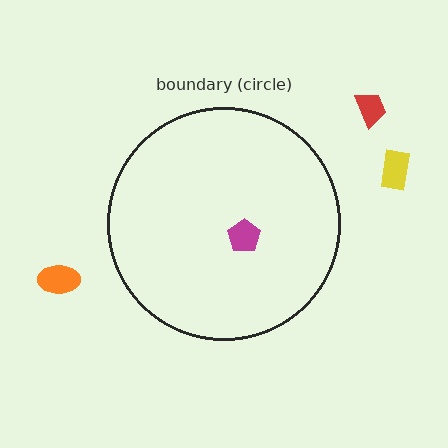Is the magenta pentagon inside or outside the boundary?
Inside.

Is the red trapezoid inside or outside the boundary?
Outside.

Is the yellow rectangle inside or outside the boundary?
Outside.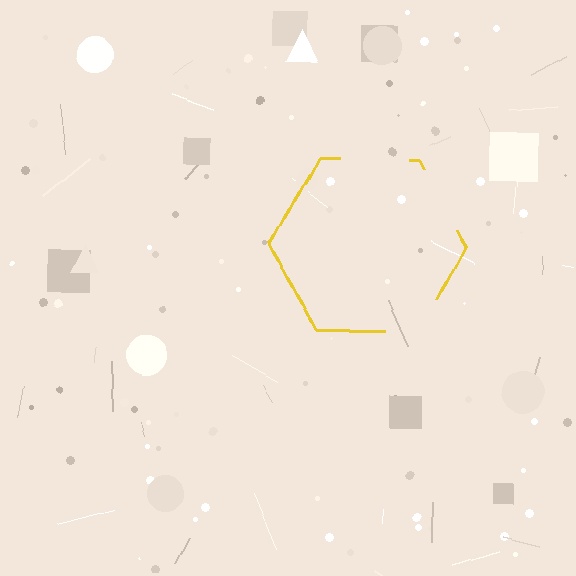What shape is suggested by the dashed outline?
The dashed outline suggests a hexagon.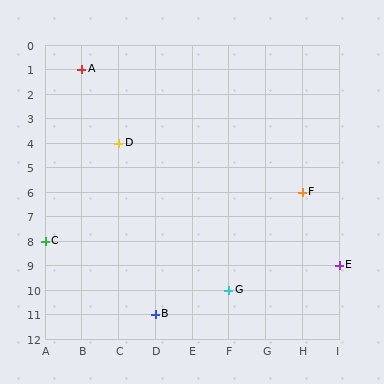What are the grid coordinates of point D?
Point D is at grid coordinates (C, 4).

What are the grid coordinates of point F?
Point F is at grid coordinates (H, 6).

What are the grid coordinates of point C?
Point C is at grid coordinates (A, 8).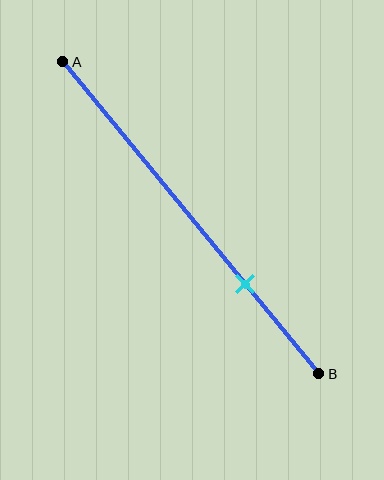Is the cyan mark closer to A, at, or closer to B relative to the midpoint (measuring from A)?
The cyan mark is closer to point B than the midpoint of segment AB.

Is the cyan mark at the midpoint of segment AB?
No, the mark is at about 70% from A, not at the 50% midpoint.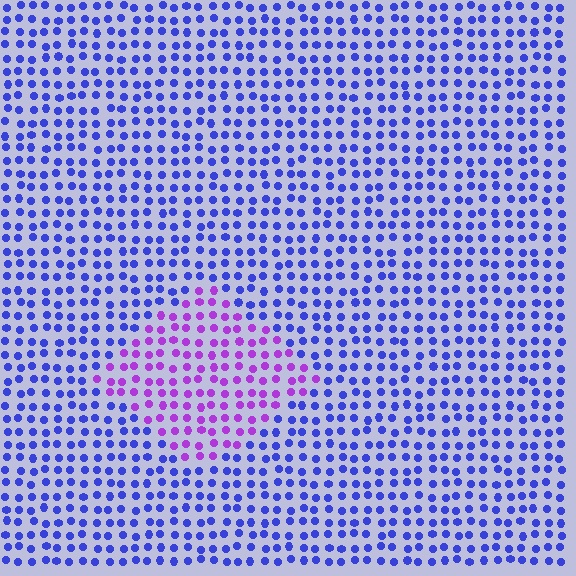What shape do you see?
I see a diamond.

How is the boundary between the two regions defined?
The boundary is defined purely by a slight shift in hue (about 49 degrees). Spacing, size, and orientation are identical on both sides.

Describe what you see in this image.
The image is filled with small blue elements in a uniform arrangement. A diamond-shaped region is visible where the elements are tinted to a slightly different hue, forming a subtle color boundary.